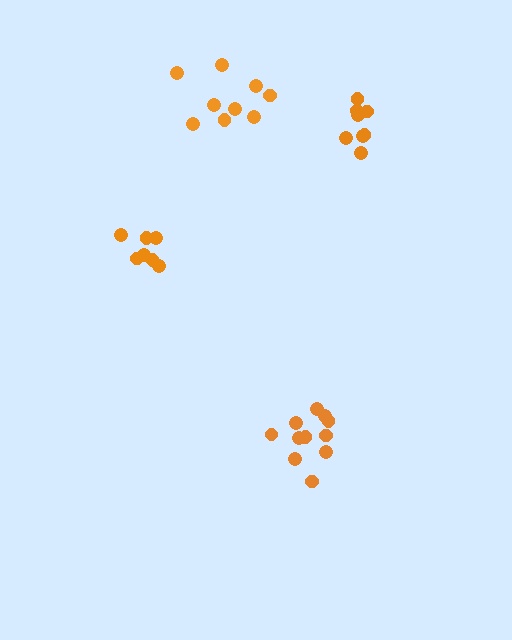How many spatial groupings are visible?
There are 4 spatial groupings.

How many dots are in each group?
Group 1: 11 dots, Group 2: 7 dots, Group 3: 8 dots, Group 4: 9 dots (35 total).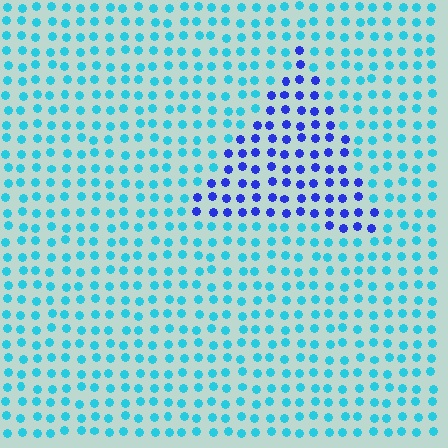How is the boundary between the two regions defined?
The boundary is defined purely by a slight shift in hue (about 50 degrees). Spacing, size, and orientation are identical on both sides.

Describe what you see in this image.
The image is filled with small cyan elements in a uniform arrangement. A triangle-shaped region is visible where the elements are tinted to a slightly different hue, forming a subtle color boundary.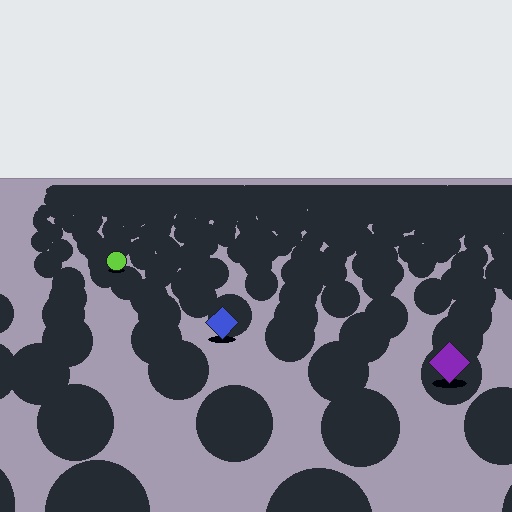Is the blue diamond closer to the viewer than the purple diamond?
No. The purple diamond is closer — you can tell from the texture gradient: the ground texture is coarser near it.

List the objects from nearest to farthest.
From nearest to farthest: the purple diamond, the blue diamond, the lime circle.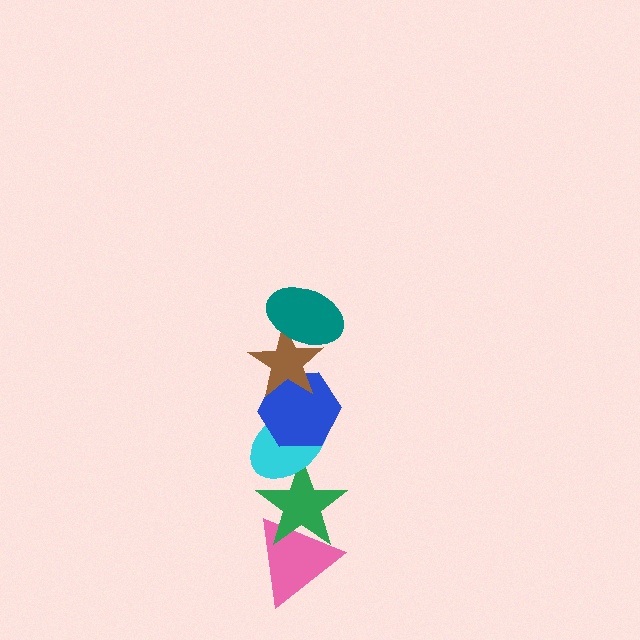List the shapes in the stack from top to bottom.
From top to bottom: the teal ellipse, the brown star, the blue hexagon, the cyan ellipse, the green star, the pink triangle.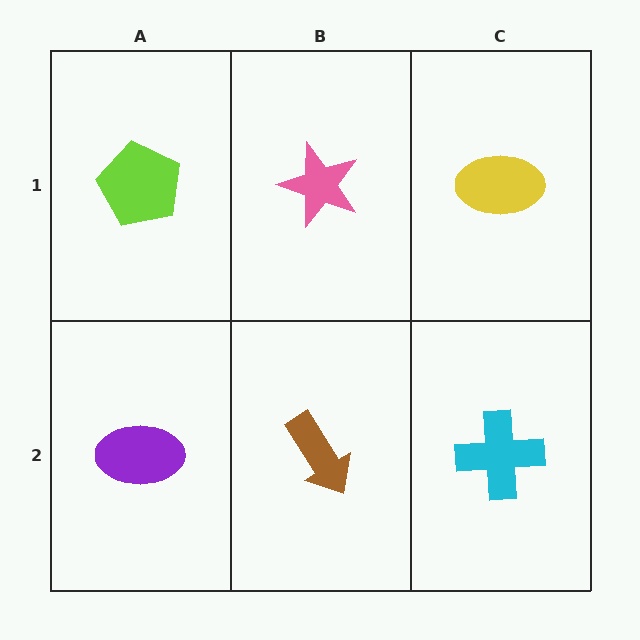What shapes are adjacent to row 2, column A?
A lime pentagon (row 1, column A), a brown arrow (row 2, column B).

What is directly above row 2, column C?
A yellow ellipse.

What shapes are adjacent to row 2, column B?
A pink star (row 1, column B), a purple ellipse (row 2, column A), a cyan cross (row 2, column C).